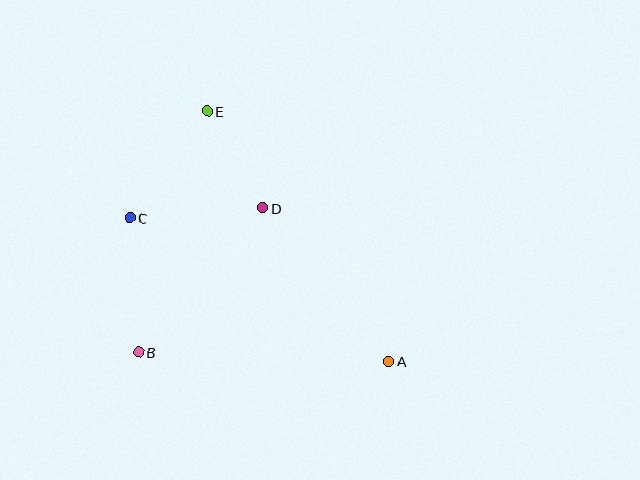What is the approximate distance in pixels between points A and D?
The distance between A and D is approximately 199 pixels.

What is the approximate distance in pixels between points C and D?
The distance between C and D is approximately 133 pixels.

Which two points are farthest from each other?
Points A and E are farthest from each other.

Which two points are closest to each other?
Points D and E are closest to each other.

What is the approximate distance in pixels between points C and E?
The distance between C and E is approximately 131 pixels.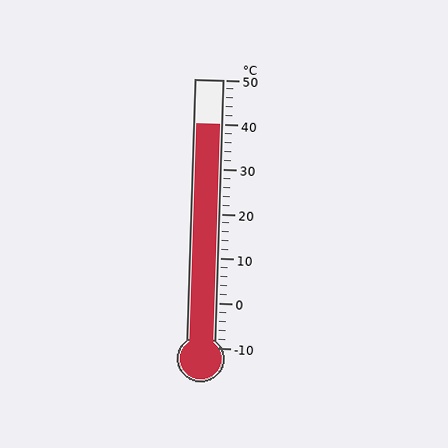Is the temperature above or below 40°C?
The temperature is at 40°C.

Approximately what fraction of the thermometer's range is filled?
The thermometer is filled to approximately 85% of its range.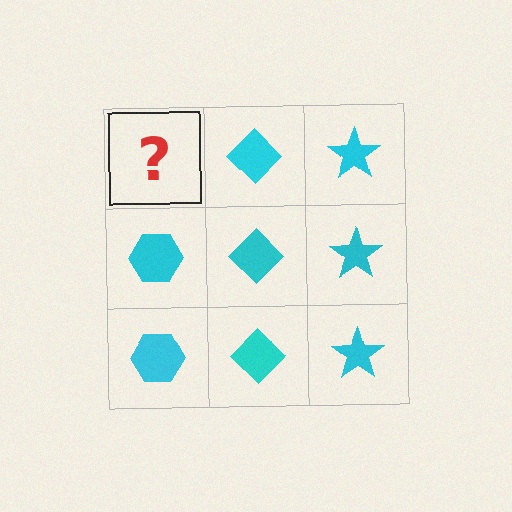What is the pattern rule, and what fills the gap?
The rule is that each column has a consistent shape. The gap should be filled with a cyan hexagon.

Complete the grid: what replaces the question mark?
The question mark should be replaced with a cyan hexagon.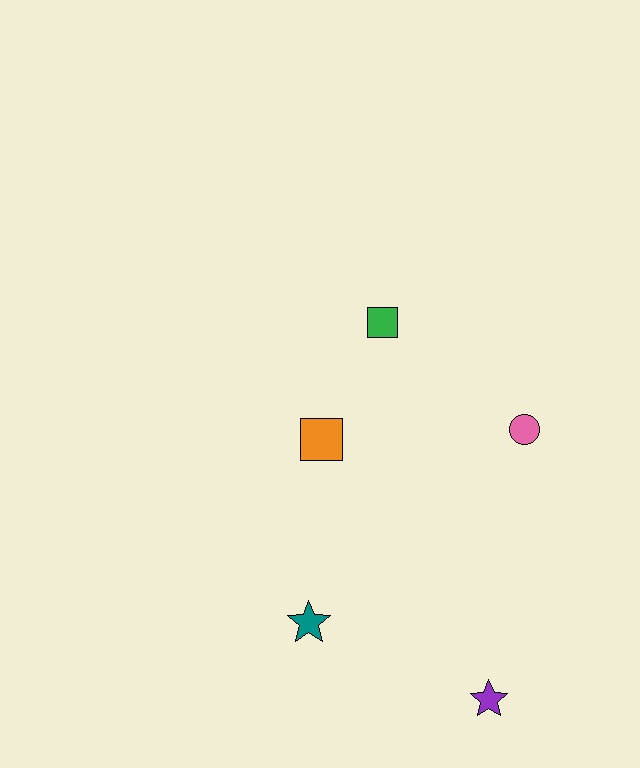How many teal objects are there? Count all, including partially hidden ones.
There is 1 teal object.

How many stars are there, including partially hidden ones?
There are 2 stars.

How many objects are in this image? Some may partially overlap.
There are 5 objects.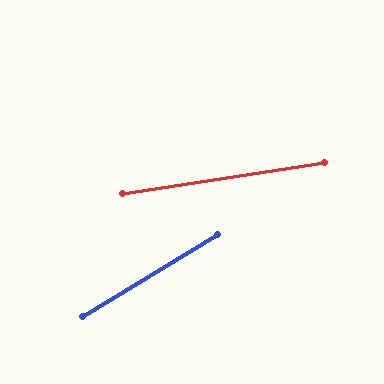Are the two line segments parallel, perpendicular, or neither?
Neither parallel nor perpendicular — they differ by about 23°.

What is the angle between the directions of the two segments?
Approximately 23 degrees.